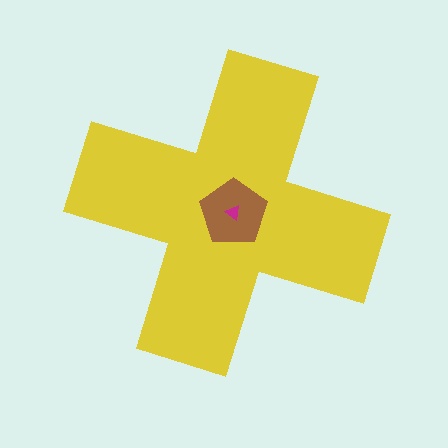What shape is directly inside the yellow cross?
The brown pentagon.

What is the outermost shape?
The yellow cross.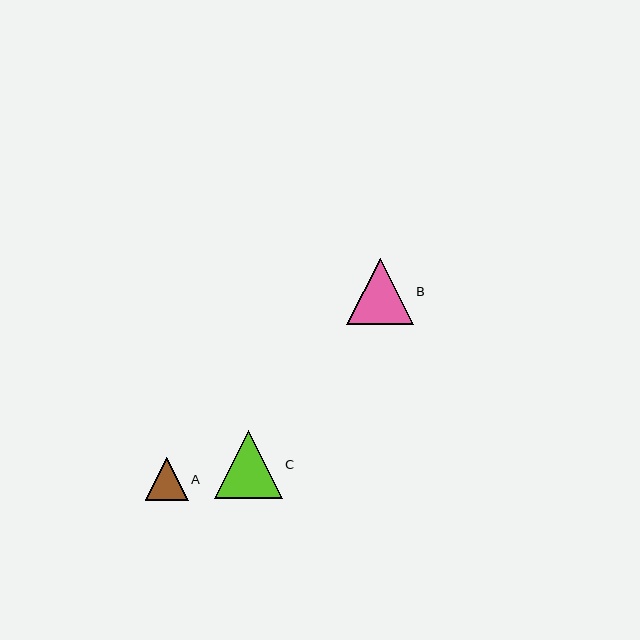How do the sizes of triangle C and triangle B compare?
Triangle C and triangle B are approximately the same size.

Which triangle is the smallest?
Triangle A is the smallest with a size of approximately 43 pixels.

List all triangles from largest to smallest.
From largest to smallest: C, B, A.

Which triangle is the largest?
Triangle C is the largest with a size of approximately 68 pixels.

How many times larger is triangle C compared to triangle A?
Triangle C is approximately 1.6 times the size of triangle A.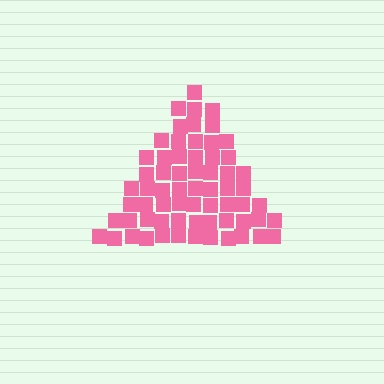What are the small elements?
The small elements are squares.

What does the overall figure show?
The overall figure shows a triangle.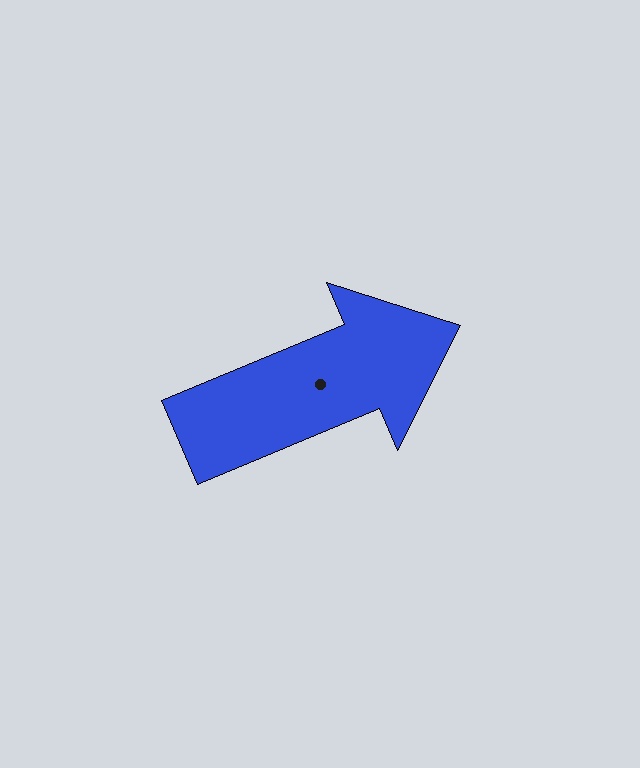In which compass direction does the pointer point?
Northeast.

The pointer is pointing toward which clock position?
Roughly 2 o'clock.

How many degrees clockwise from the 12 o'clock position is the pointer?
Approximately 67 degrees.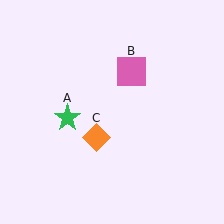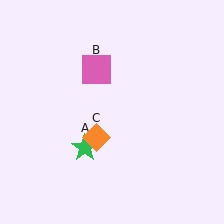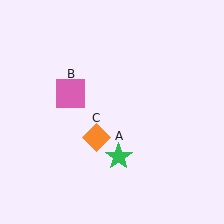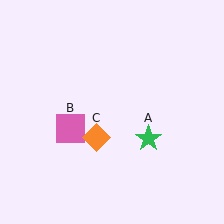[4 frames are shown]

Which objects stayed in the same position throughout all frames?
Orange diamond (object C) remained stationary.